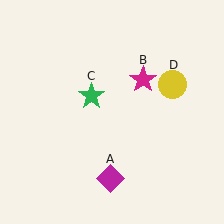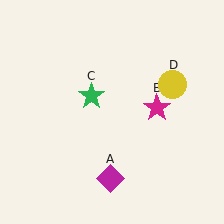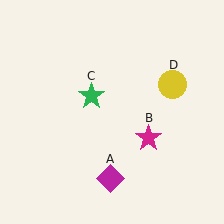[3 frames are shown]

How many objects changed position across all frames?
1 object changed position: magenta star (object B).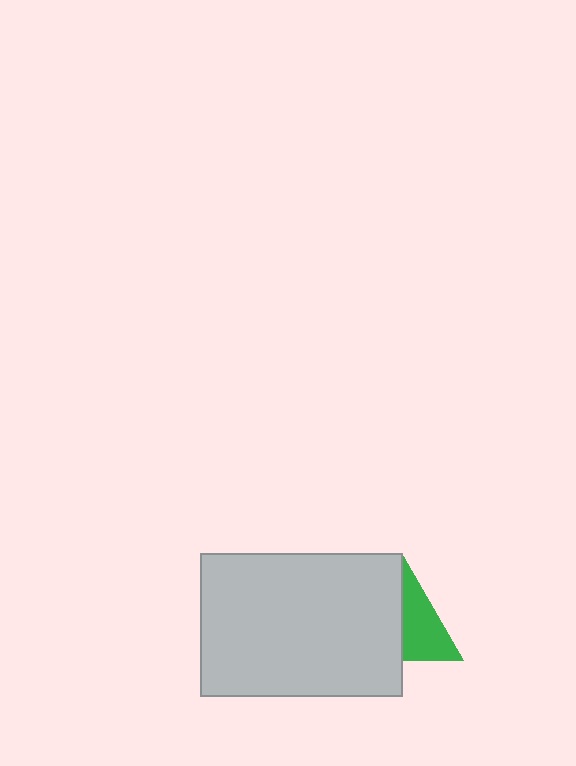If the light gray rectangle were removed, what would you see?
You would see the complete green triangle.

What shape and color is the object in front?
The object in front is a light gray rectangle.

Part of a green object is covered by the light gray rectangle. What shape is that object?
It is a triangle.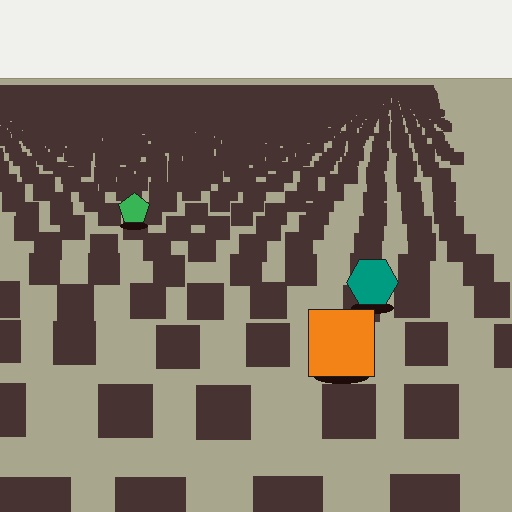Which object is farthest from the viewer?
The green pentagon is farthest from the viewer. It appears smaller and the ground texture around it is denser.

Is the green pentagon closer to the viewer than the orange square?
No. The orange square is closer — you can tell from the texture gradient: the ground texture is coarser near it.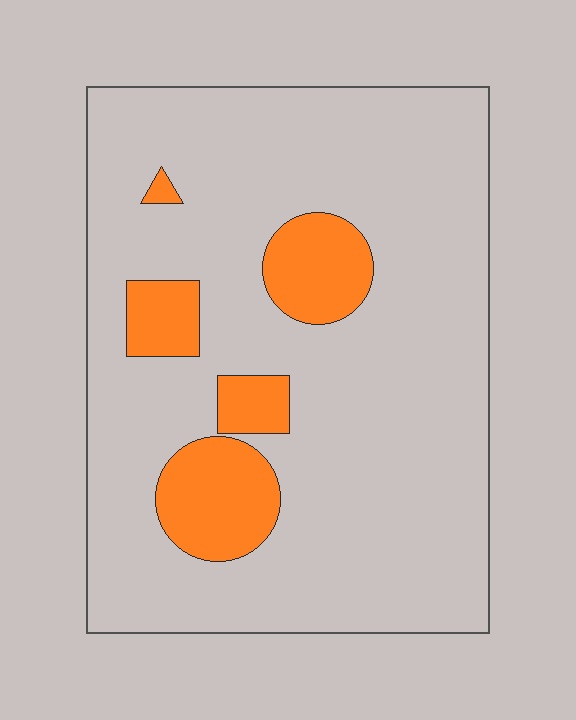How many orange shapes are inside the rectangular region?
5.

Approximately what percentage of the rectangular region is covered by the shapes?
Approximately 15%.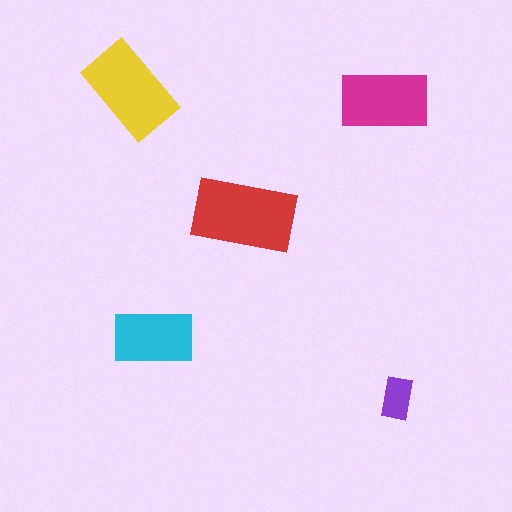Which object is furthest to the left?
The yellow rectangle is leftmost.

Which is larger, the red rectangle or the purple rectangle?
The red one.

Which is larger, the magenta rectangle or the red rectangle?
The red one.